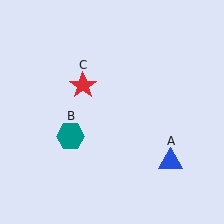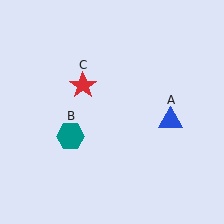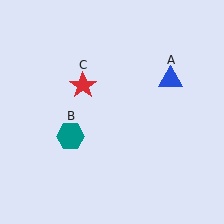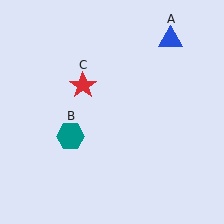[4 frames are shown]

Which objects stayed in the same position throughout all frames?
Teal hexagon (object B) and red star (object C) remained stationary.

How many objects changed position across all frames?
1 object changed position: blue triangle (object A).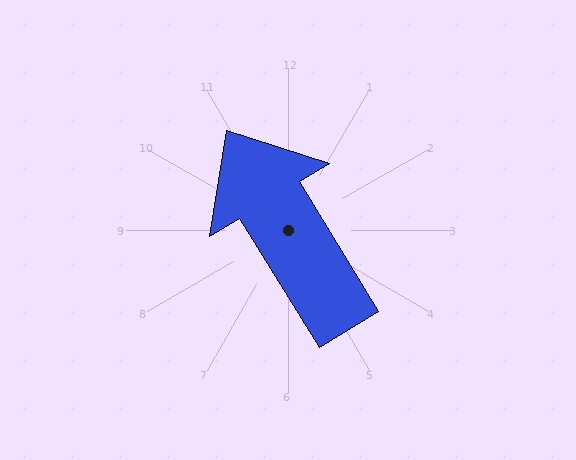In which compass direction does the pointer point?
Northwest.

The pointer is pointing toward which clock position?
Roughly 11 o'clock.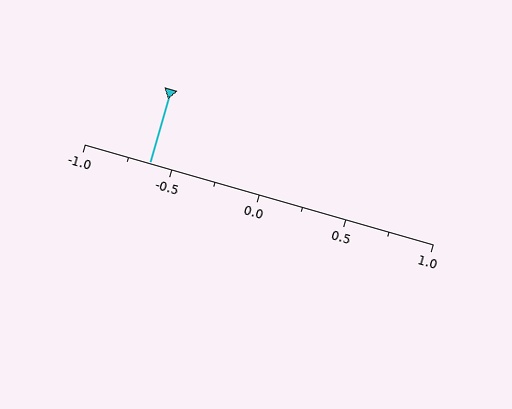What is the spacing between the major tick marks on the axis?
The major ticks are spaced 0.5 apart.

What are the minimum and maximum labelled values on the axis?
The axis runs from -1.0 to 1.0.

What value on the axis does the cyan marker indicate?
The marker indicates approximately -0.62.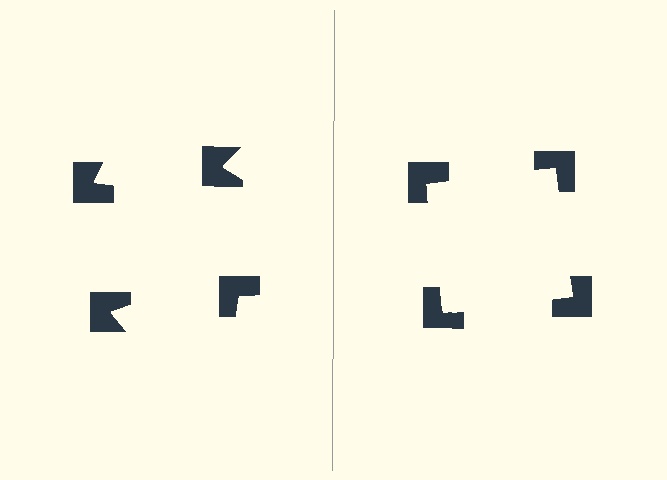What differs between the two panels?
The notched squares are positioned identically on both sides; only the wedge orientations differ. On the right they align to a square; on the left they are misaligned.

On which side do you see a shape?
An illusory square appears on the right side. On the left side the wedge cuts are rotated, so no coherent shape forms.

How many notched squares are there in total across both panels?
8 — 4 on each side.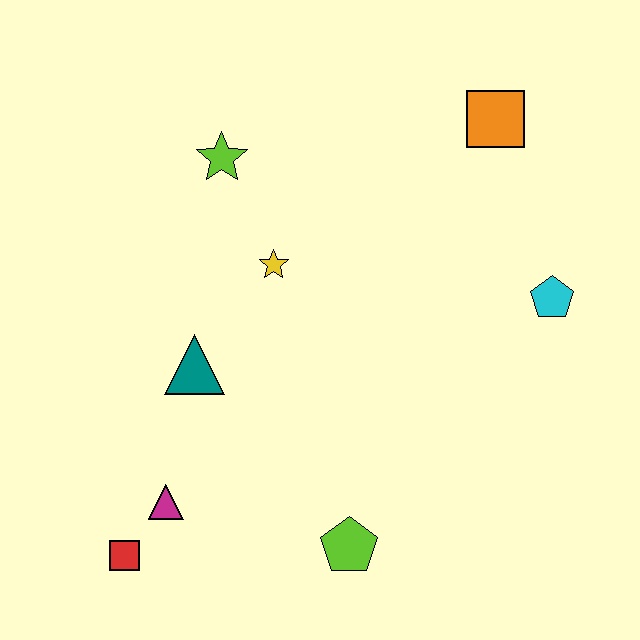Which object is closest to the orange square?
The cyan pentagon is closest to the orange square.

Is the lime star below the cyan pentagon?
No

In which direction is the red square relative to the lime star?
The red square is below the lime star.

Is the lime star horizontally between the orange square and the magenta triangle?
Yes